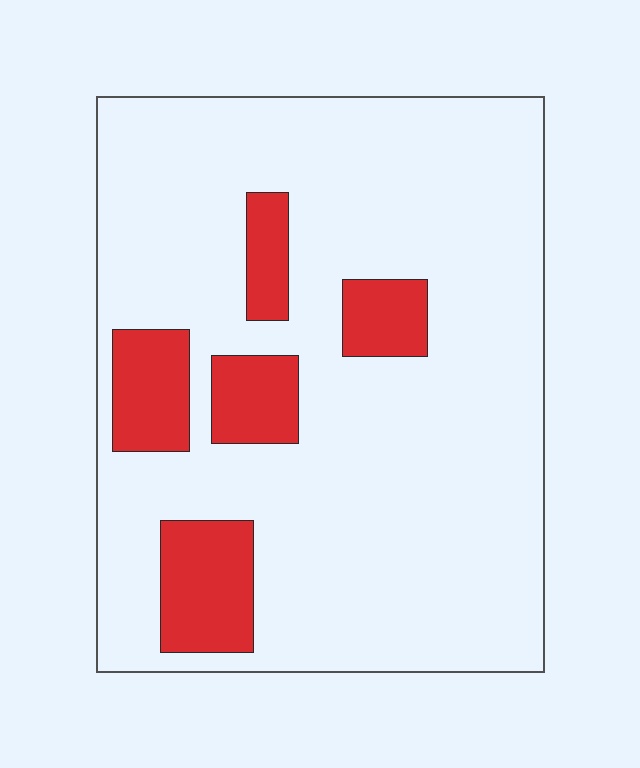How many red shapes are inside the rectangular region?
5.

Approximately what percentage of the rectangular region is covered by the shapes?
Approximately 15%.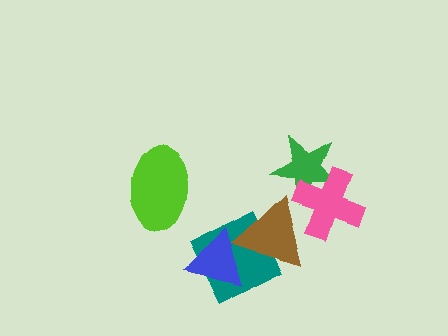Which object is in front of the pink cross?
The brown triangle is in front of the pink cross.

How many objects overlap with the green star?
1 object overlaps with the green star.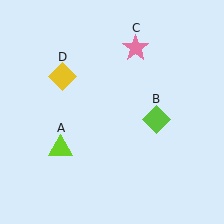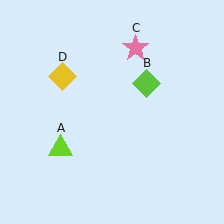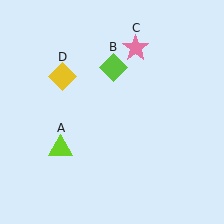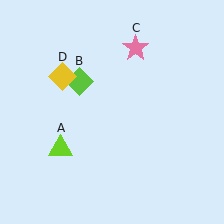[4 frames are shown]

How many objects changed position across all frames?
1 object changed position: lime diamond (object B).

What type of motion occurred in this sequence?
The lime diamond (object B) rotated counterclockwise around the center of the scene.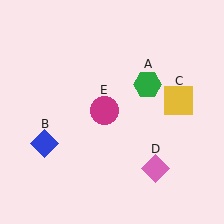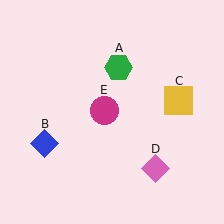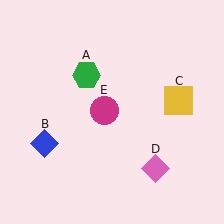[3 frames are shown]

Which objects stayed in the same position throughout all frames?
Blue diamond (object B) and yellow square (object C) and pink diamond (object D) and magenta circle (object E) remained stationary.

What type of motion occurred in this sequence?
The green hexagon (object A) rotated counterclockwise around the center of the scene.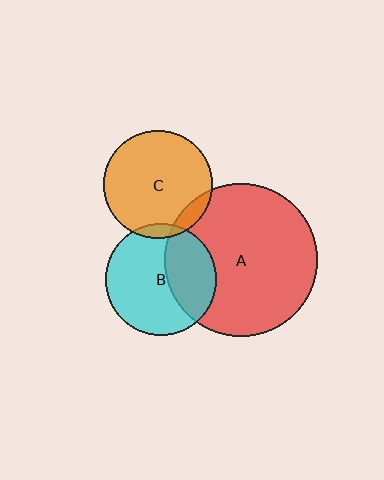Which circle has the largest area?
Circle A (red).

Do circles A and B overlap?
Yes.